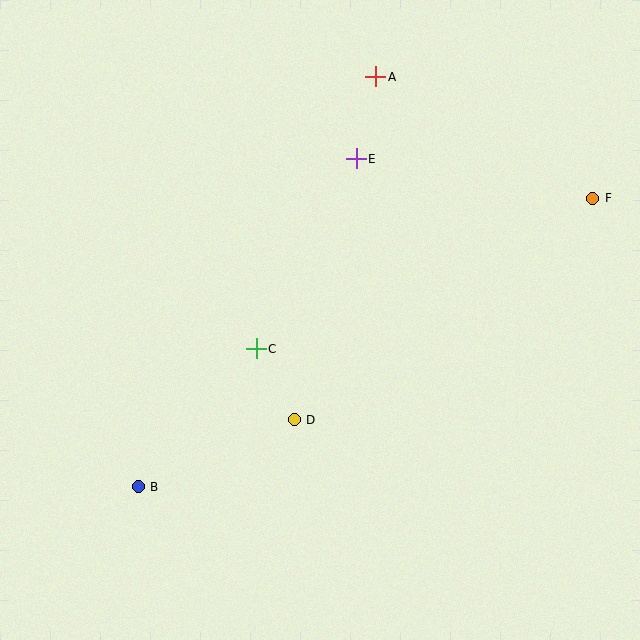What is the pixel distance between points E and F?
The distance between E and F is 240 pixels.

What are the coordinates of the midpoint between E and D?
The midpoint between E and D is at (325, 289).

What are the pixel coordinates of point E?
Point E is at (356, 159).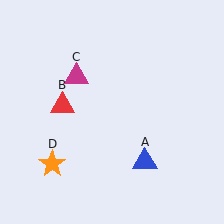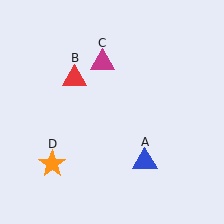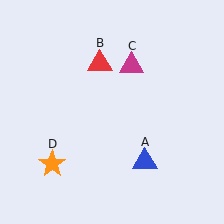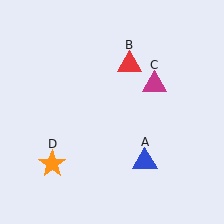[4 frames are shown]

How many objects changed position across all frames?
2 objects changed position: red triangle (object B), magenta triangle (object C).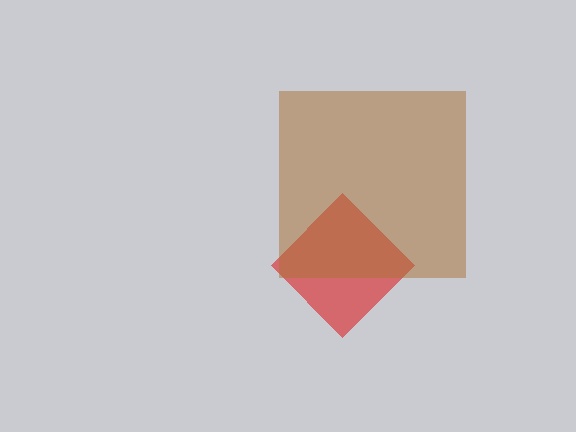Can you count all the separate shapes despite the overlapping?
Yes, there are 2 separate shapes.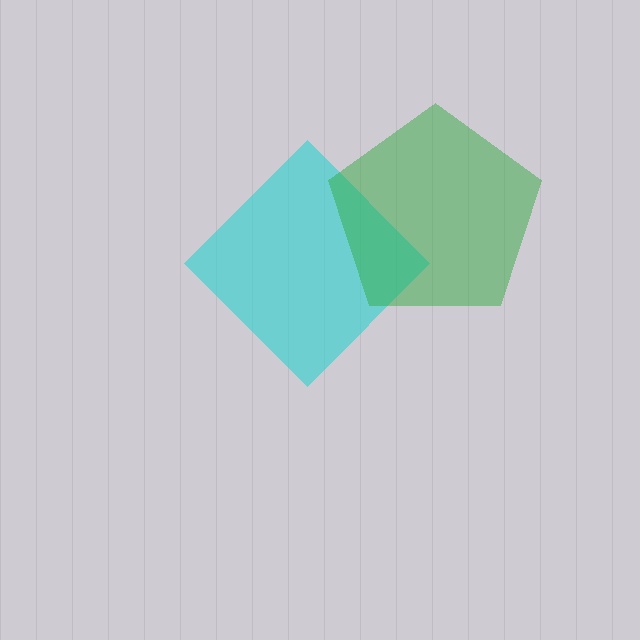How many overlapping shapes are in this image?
There are 2 overlapping shapes in the image.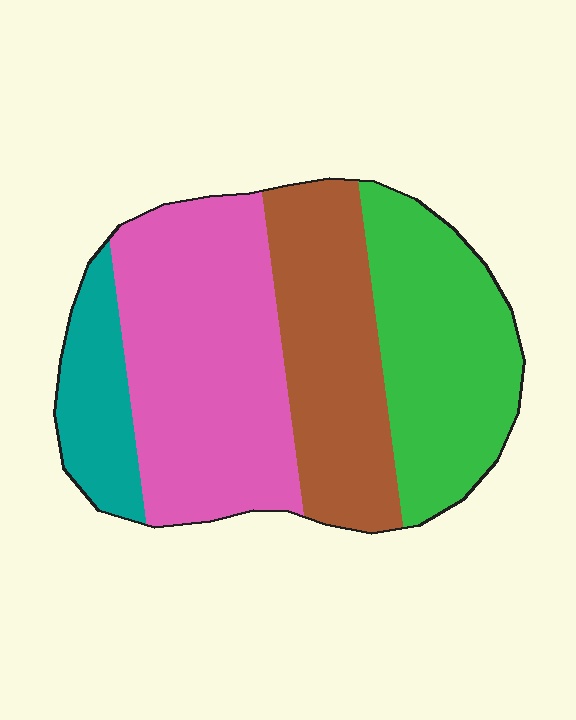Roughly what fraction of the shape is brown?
Brown covers 25% of the shape.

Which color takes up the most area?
Pink, at roughly 35%.